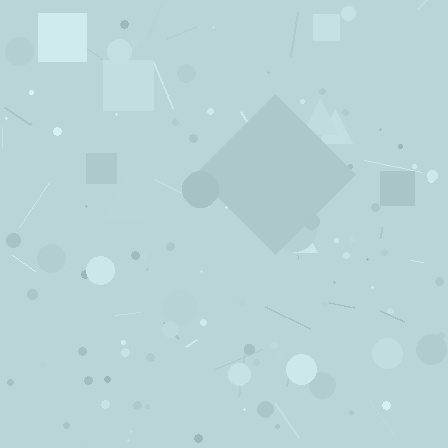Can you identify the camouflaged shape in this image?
The camouflaged shape is a diamond.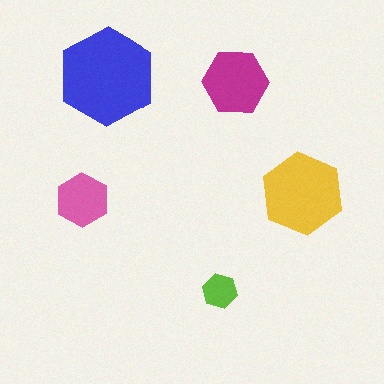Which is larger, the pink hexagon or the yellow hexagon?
The yellow one.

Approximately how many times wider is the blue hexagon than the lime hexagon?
About 3 times wider.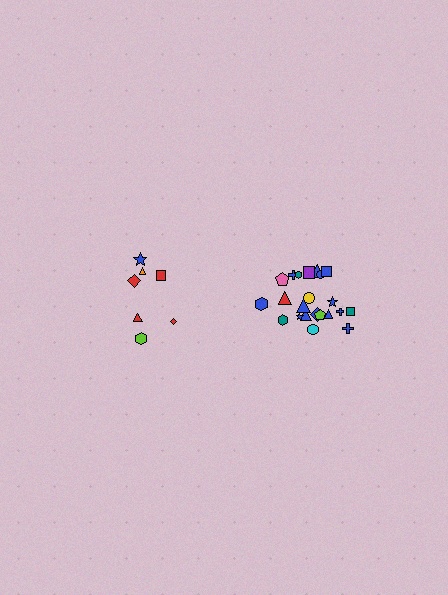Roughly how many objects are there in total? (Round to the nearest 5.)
Roughly 30 objects in total.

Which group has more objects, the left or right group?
The right group.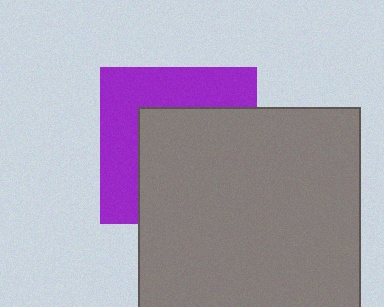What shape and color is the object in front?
The object in front is a gray rectangle.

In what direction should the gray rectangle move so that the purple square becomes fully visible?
The gray rectangle should move toward the lower-right. That is the shortest direction to clear the overlap and leave the purple square fully visible.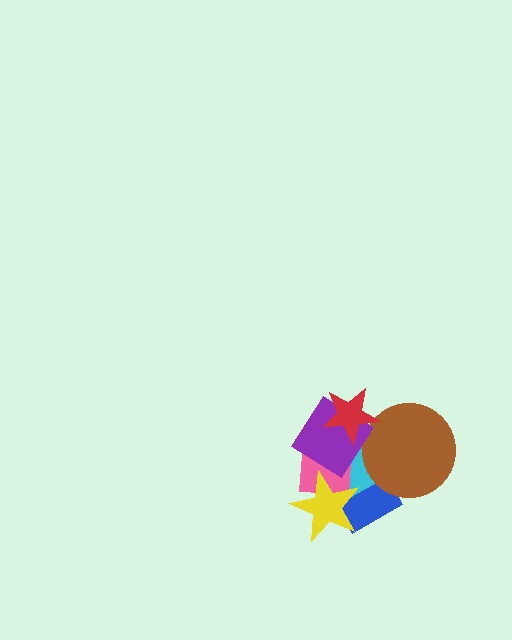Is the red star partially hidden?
No, no other shape covers it.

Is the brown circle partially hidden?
Yes, it is partially covered by another shape.